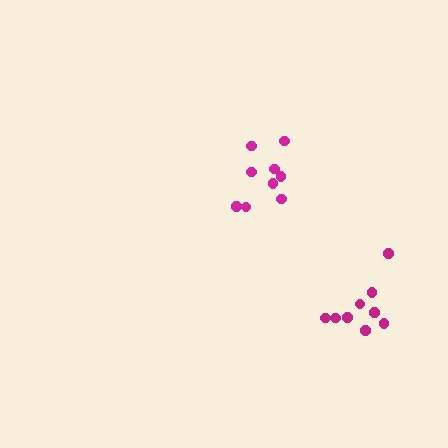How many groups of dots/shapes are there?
There are 2 groups.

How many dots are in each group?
Group 1: 9 dots, Group 2: 9 dots (18 total).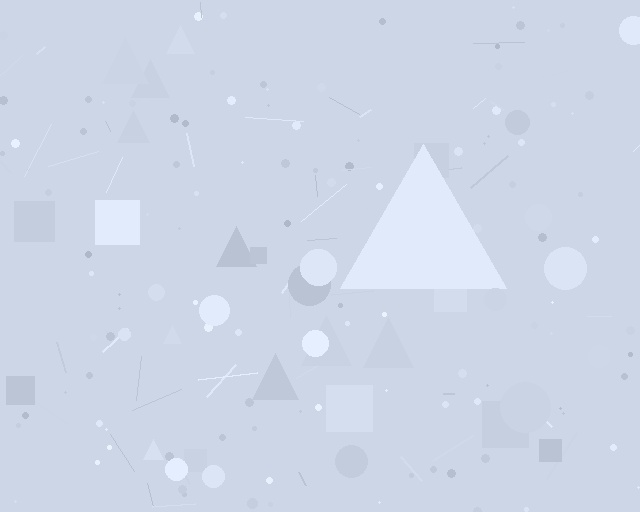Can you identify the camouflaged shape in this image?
The camouflaged shape is a triangle.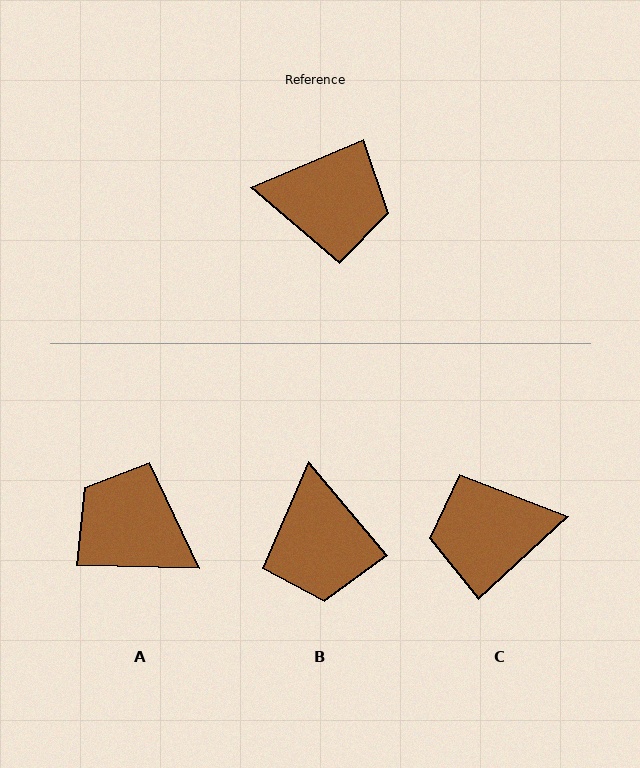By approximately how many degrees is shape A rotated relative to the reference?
Approximately 156 degrees counter-clockwise.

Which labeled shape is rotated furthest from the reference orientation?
C, about 160 degrees away.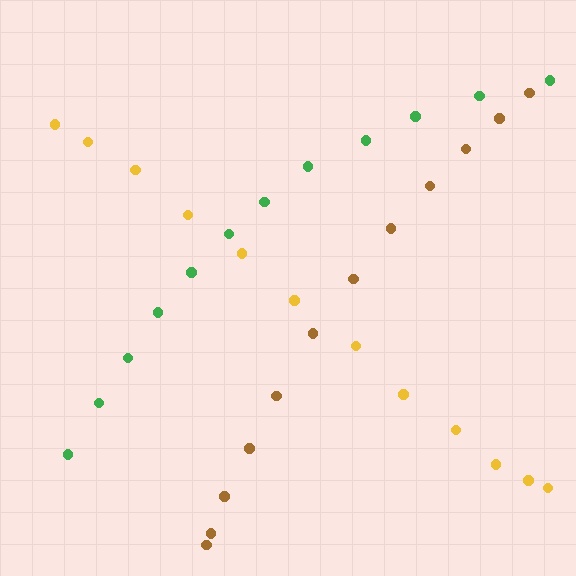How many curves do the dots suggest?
There are 3 distinct paths.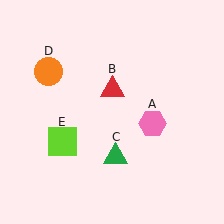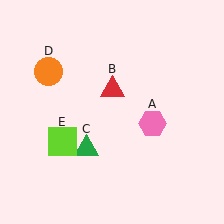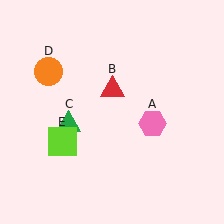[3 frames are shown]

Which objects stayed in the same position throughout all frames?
Pink hexagon (object A) and red triangle (object B) and orange circle (object D) and lime square (object E) remained stationary.